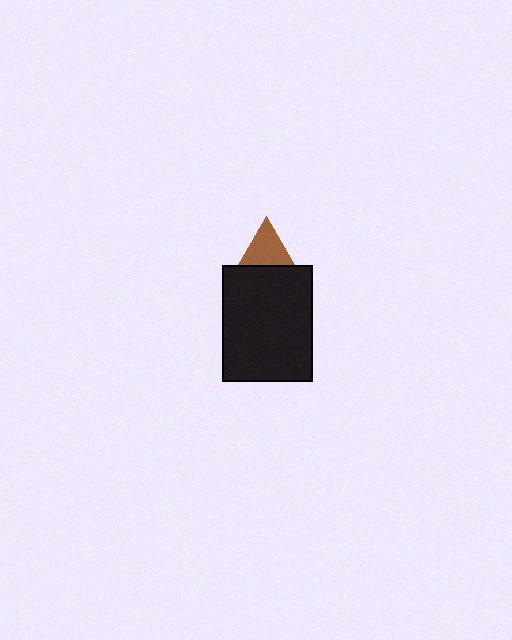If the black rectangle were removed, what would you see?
You would see the complete brown triangle.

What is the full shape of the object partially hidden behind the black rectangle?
The partially hidden object is a brown triangle.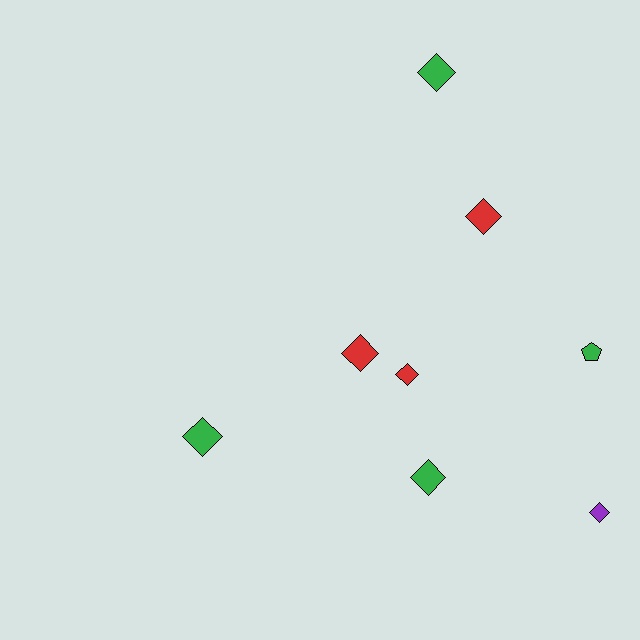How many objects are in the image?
There are 8 objects.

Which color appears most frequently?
Green, with 4 objects.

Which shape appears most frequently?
Diamond, with 7 objects.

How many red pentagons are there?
There are no red pentagons.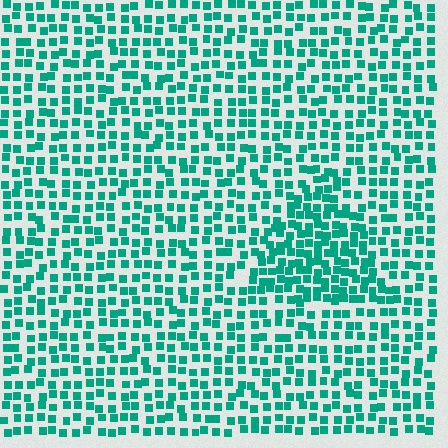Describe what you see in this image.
The image contains small teal elements arranged at two different densities. A triangle-shaped region is visible where the elements are more densely packed than the surrounding area.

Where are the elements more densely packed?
The elements are more densely packed inside the triangle boundary.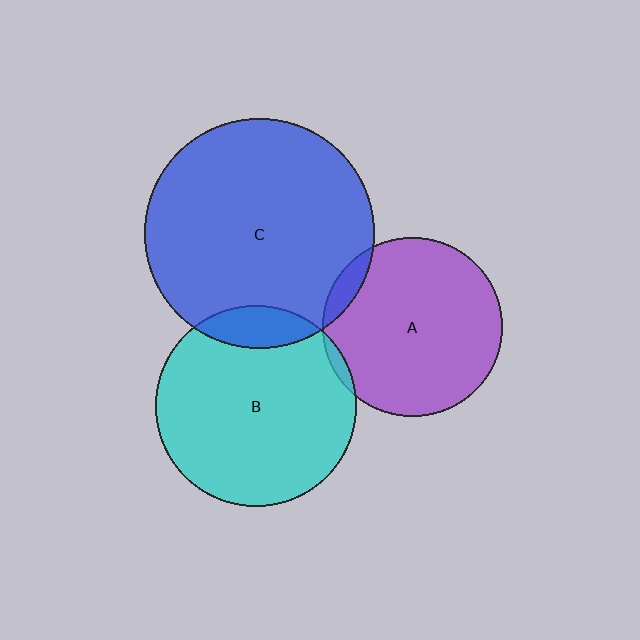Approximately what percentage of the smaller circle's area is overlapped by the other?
Approximately 5%.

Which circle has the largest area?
Circle C (blue).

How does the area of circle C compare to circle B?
Approximately 1.3 times.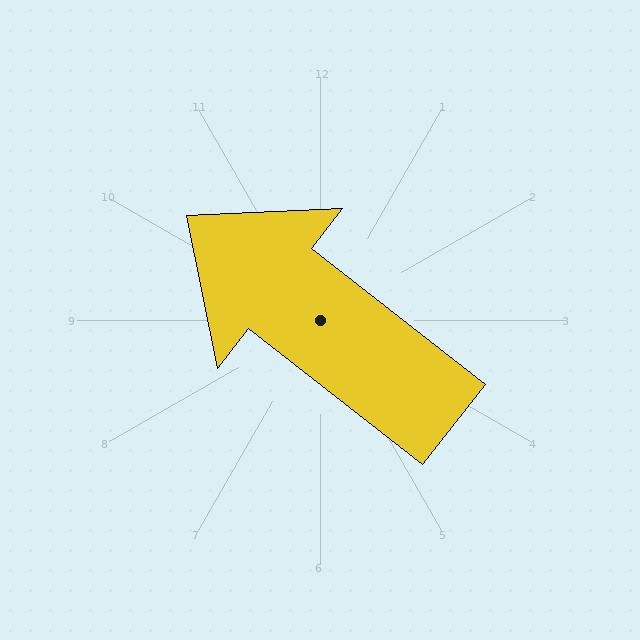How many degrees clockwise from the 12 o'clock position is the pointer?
Approximately 308 degrees.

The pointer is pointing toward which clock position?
Roughly 10 o'clock.